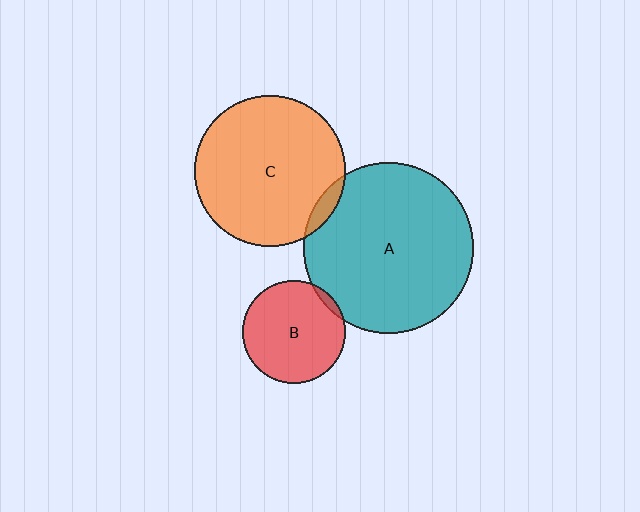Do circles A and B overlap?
Yes.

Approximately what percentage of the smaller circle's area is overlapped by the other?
Approximately 5%.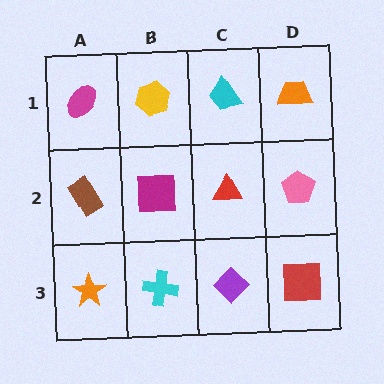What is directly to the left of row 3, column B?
An orange star.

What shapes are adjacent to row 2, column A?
A magenta ellipse (row 1, column A), an orange star (row 3, column A), a magenta square (row 2, column B).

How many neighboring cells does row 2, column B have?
4.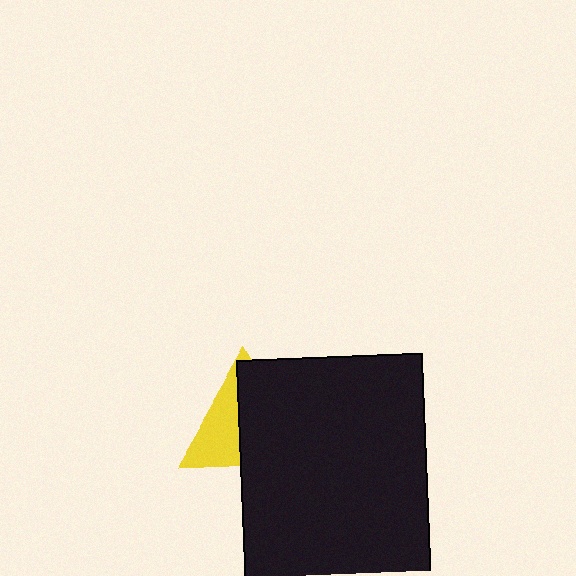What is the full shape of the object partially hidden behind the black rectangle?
The partially hidden object is a yellow triangle.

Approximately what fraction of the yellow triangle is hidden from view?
Roughly 58% of the yellow triangle is hidden behind the black rectangle.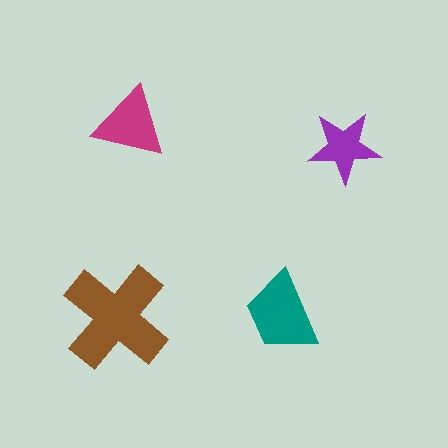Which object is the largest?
The brown cross.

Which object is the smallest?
The purple star.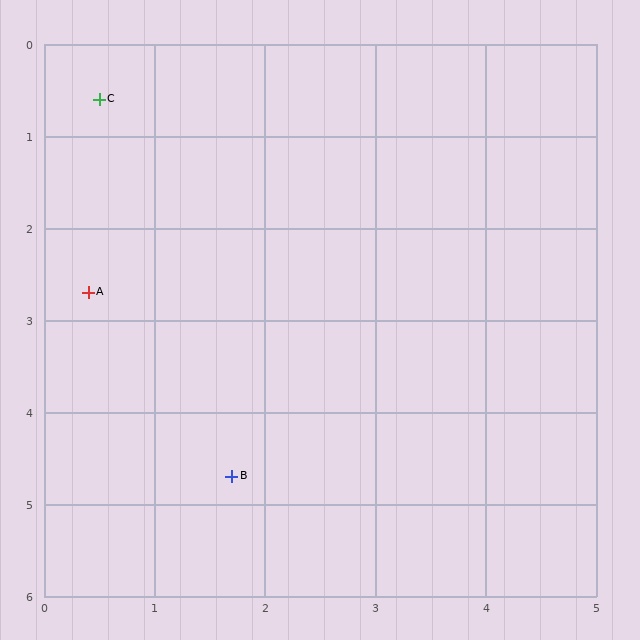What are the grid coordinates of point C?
Point C is at approximately (0.5, 0.6).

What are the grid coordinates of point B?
Point B is at approximately (1.7, 4.7).